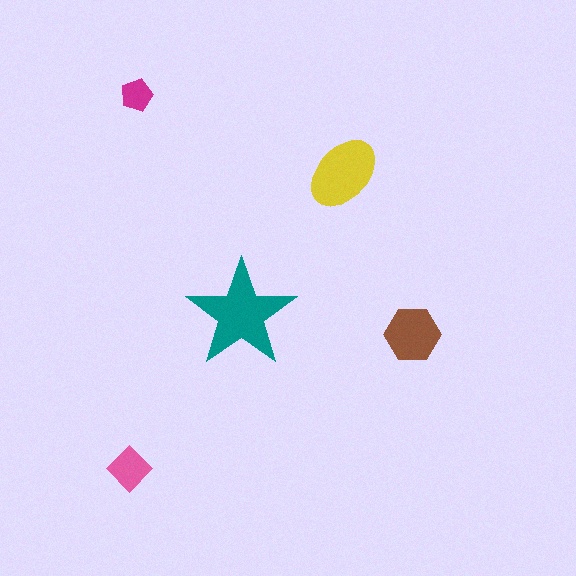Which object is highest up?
The magenta pentagon is topmost.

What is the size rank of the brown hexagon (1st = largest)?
3rd.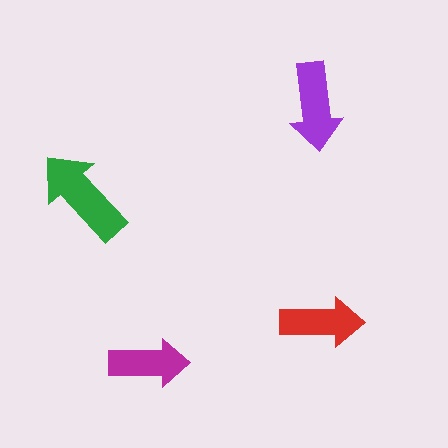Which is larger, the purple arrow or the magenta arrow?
The purple one.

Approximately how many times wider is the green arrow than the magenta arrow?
About 1.5 times wider.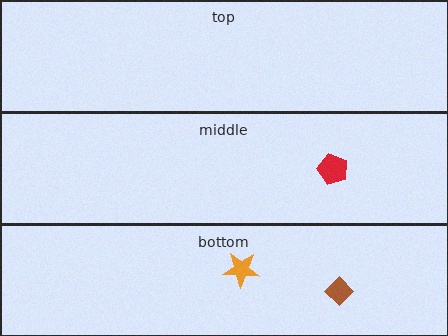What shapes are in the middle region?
The red pentagon.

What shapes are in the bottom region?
The brown diamond, the orange star.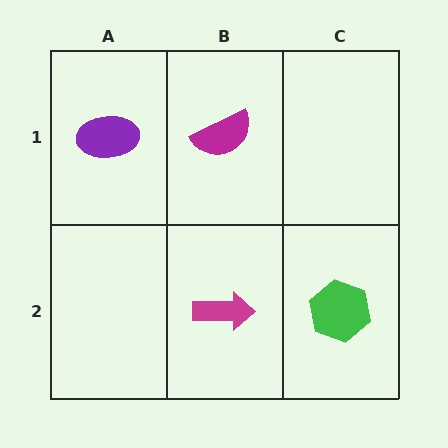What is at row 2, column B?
A magenta arrow.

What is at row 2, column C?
A green hexagon.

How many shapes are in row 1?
2 shapes.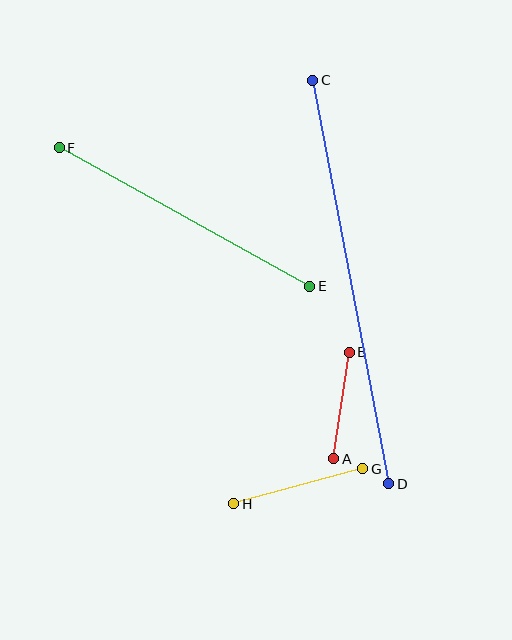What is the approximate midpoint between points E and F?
The midpoint is at approximately (184, 217) pixels.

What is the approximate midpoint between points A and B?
The midpoint is at approximately (341, 406) pixels.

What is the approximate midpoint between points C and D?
The midpoint is at approximately (351, 282) pixels.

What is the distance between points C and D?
The distance is approximately 411 pixels.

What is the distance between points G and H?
The distance is approximately 134 pixels.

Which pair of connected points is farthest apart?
Points C and D are farthest apart.